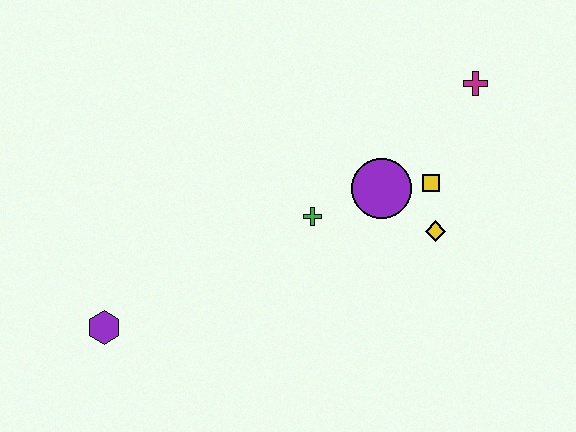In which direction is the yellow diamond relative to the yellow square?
The yellow diamond is below the yellow square.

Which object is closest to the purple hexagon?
The green cross is closest to the purple hexagon.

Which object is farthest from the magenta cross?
The purple hexagon is farthest from the magenta cross.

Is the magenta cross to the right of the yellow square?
Yes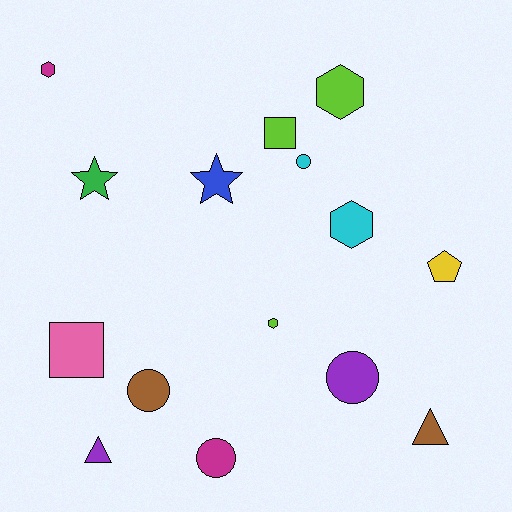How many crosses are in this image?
There are no crosses.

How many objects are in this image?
There are 15 objects.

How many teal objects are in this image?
There are no teal objects.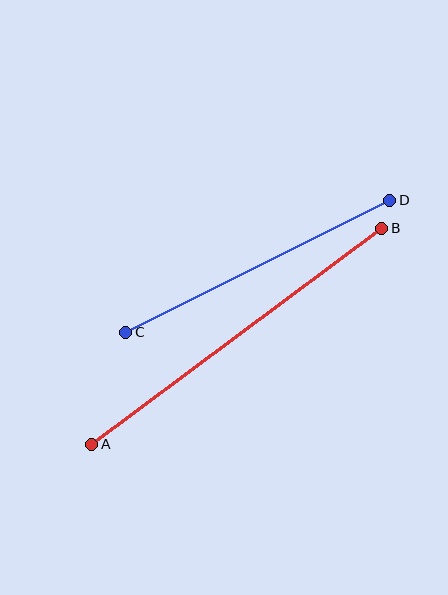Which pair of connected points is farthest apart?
Points A and B are farthest apart.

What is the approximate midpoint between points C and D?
The midpoint is at approximately (258, 266) pixels.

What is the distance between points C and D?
The distance is approximately 295 pixels.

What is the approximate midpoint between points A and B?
The midpoint is at approximately (237, 336) pixels.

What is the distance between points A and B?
The distance is approximately 361 pixels.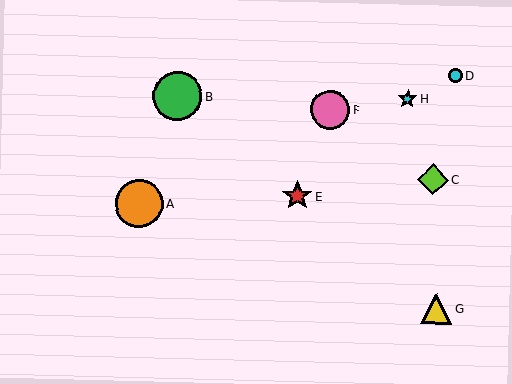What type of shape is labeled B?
Shape B is a green circle.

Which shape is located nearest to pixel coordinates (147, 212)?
The orange circle (labeled A) at (139, 203) is nearest to that location.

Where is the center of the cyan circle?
The center of the cyan circle is at (455, 76).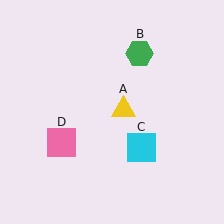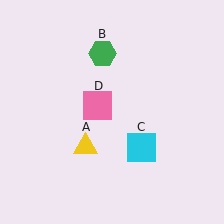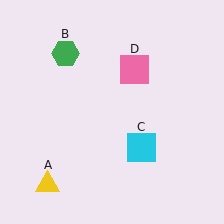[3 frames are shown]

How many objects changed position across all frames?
3 objects changed position: yellow triangle (object A), green hexagon (object B), pink square (object D).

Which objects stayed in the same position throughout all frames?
Cyan square (object C) remained stationary.